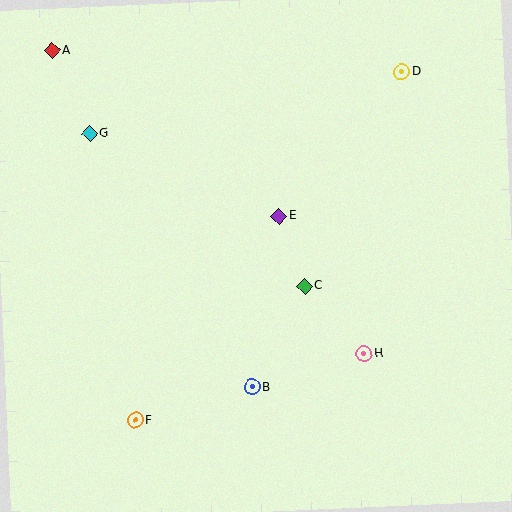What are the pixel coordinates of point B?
Point B is at (252, 387).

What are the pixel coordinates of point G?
Point G is at (90, 133).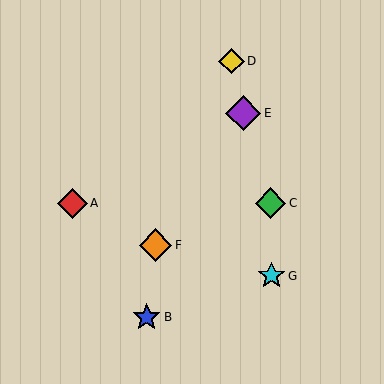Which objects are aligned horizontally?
Objects A, C are aligned horizontally.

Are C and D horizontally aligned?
No, C is at y≈203 and D is at y≈61.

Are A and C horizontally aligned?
Yes, both are at y≈203.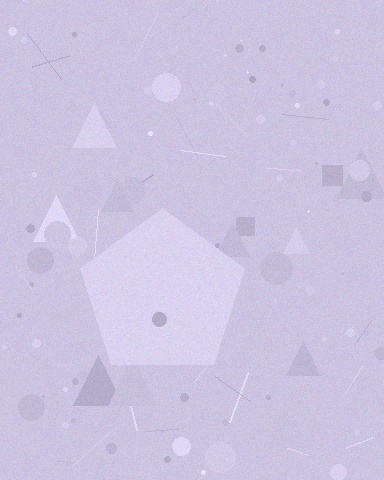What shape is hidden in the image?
A pentagon is hidden in the image.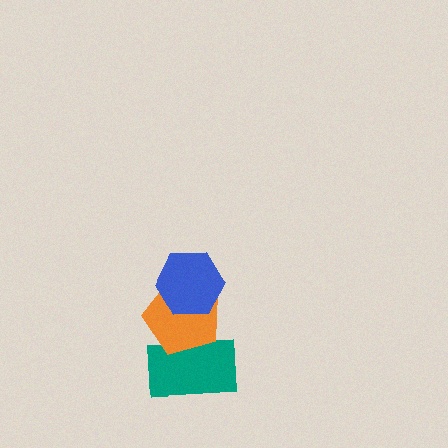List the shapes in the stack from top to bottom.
From top to bottom: the blue hexagon, the orange pentagon, the teal rectangle.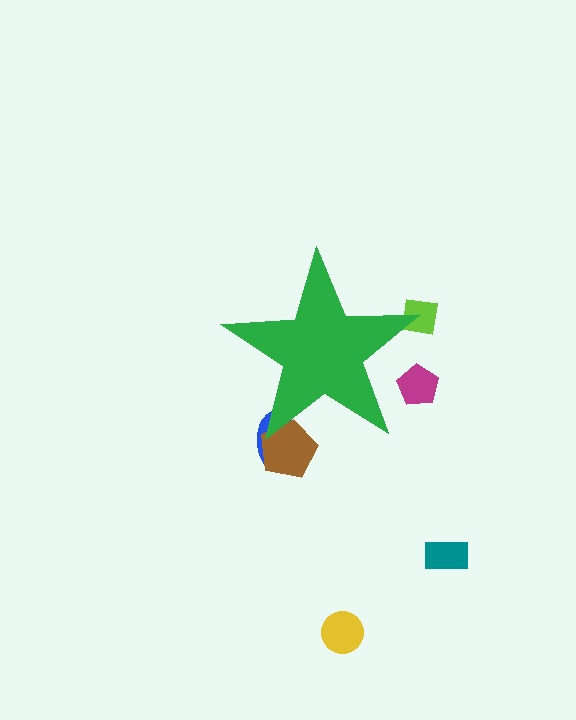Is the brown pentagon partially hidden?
Yes, the brown pentagon is partially hidden behind the green star.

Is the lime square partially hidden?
Yes, the lime square is partially hidden behind the green star.